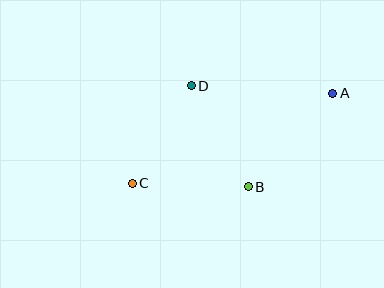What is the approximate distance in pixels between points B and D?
The distance between B and D is approximately 116 pixels.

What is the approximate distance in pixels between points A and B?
The distance between A and B is approximately 126 pixels.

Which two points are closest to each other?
Points C and D are closest to each other.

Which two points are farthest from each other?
Points A and C are farthest from each other.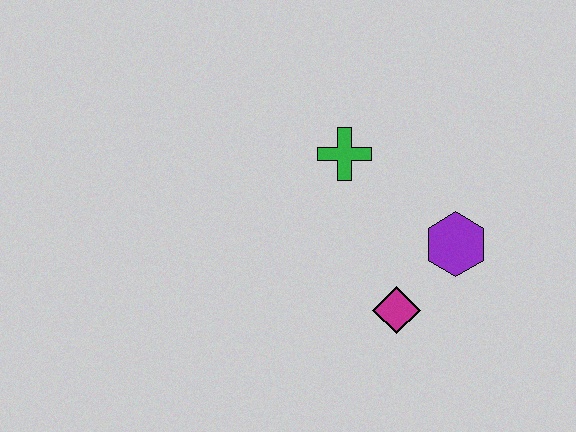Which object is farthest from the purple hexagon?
The green cross is farthest from the purple hexagon.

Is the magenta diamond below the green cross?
Yes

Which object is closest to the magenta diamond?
The purple hexagon is closest to the magenta diamond.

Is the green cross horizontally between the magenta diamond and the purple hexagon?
No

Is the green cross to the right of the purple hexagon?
No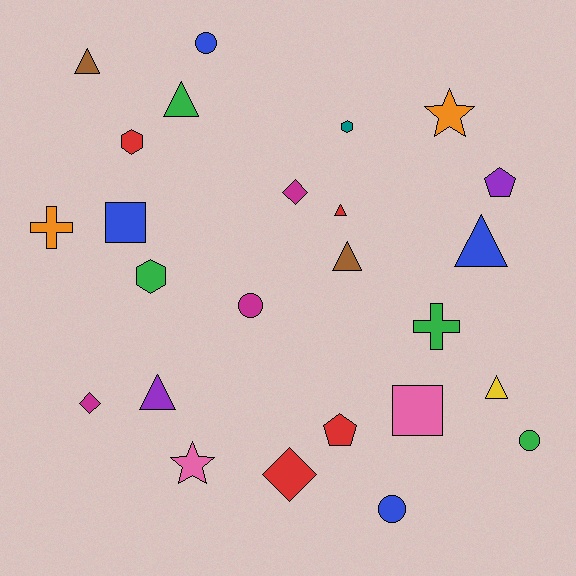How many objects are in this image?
There are 25 objects.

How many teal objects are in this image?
There is 1 teal object.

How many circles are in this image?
There are 4 circles.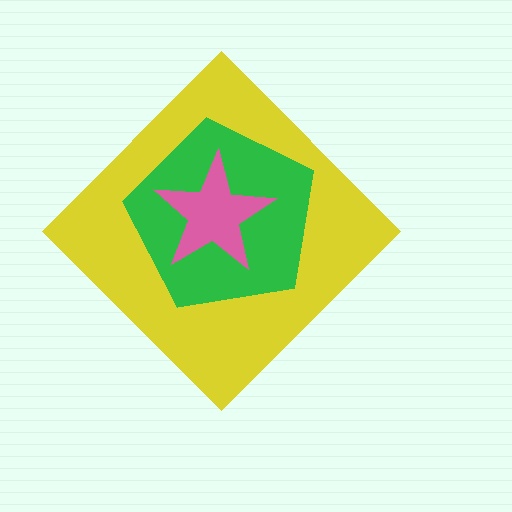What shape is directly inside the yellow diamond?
The green pentagon.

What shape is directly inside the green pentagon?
The pink star.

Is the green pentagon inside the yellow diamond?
Yes.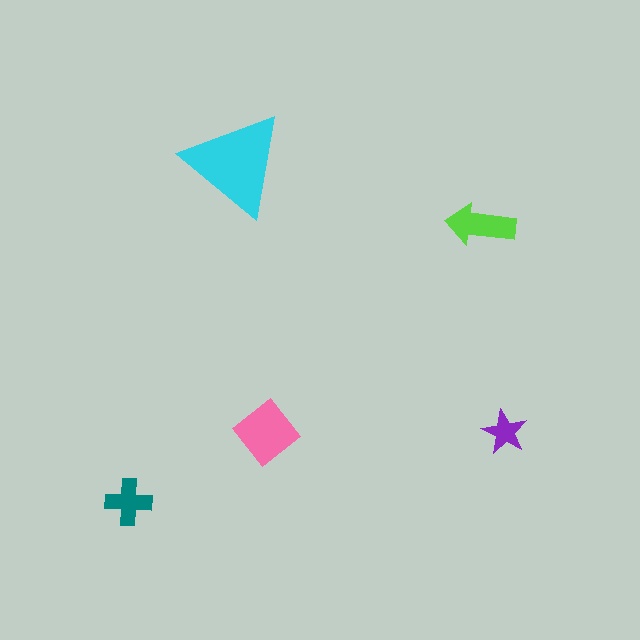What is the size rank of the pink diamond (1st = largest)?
2nd.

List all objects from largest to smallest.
The cyan triangle, the pink diamond, the lime arrow, the teal cross, the purple star.